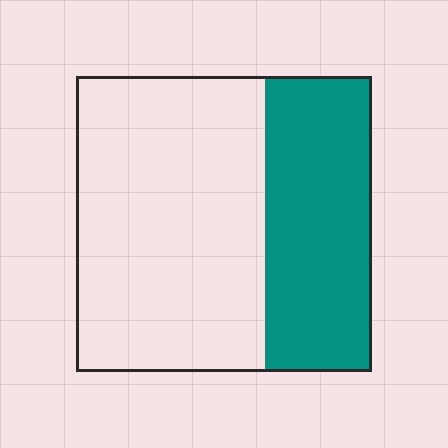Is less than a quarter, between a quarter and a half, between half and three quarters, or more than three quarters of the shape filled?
Between a quarter and a half.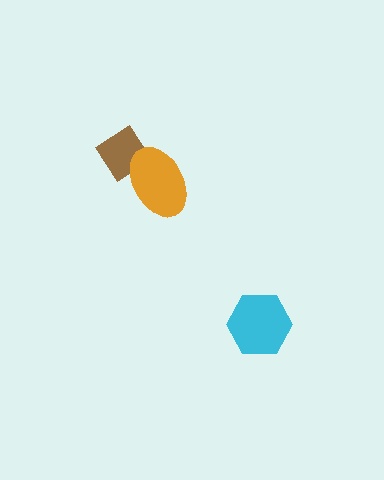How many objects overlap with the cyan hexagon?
0 objects overlap with the cyan hexagon.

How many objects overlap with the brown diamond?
1 object overlaps with the brown diamond.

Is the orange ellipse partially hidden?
No, no other shape covers it.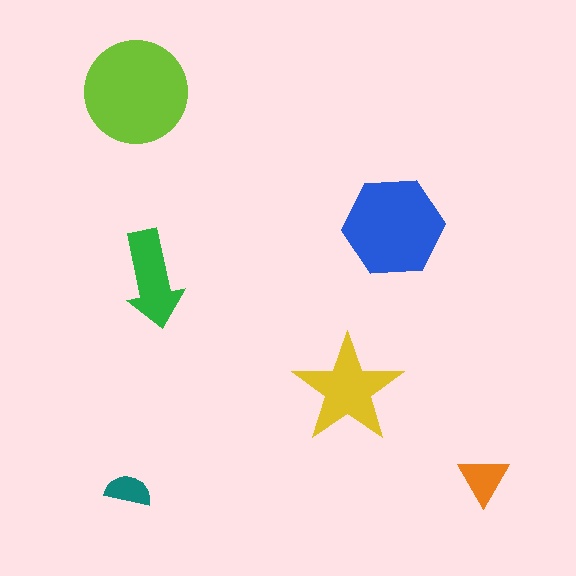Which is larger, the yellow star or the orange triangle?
The yellow star.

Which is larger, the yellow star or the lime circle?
The lime circle.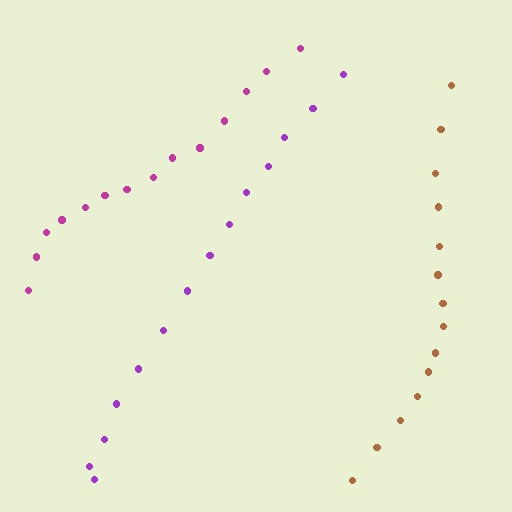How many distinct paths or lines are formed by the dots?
There are 3 distinct paths.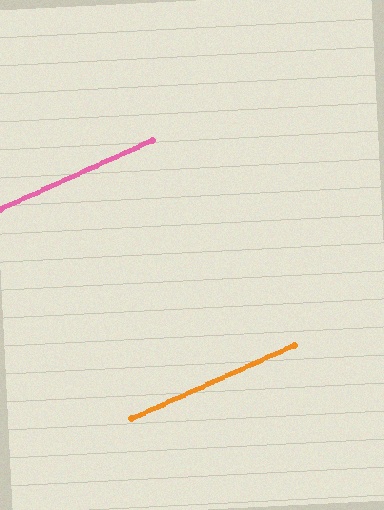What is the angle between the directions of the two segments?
Approximately 0 degrees.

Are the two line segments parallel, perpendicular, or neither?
Parallel — their directions differ by only 0.0°.